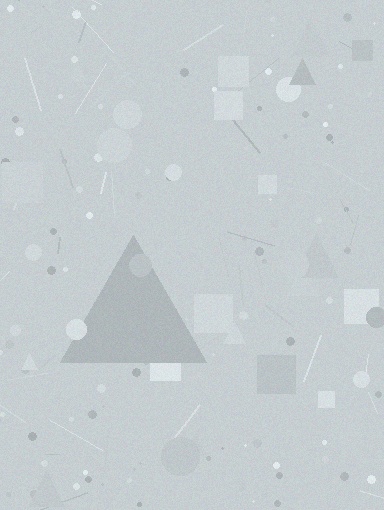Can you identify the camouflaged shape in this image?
The camouflaged shape is a triangle.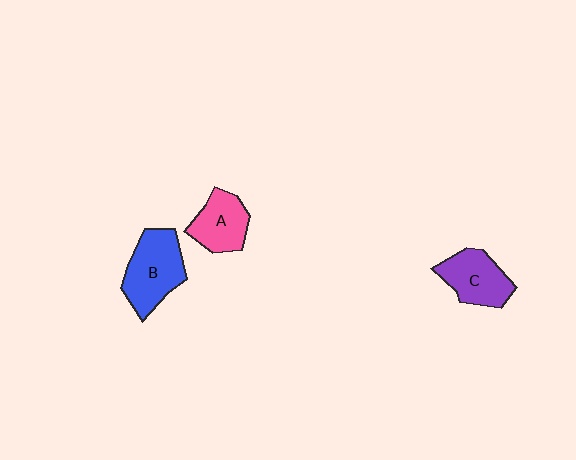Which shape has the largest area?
Shape B (blue).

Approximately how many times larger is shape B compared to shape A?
Approximately 1.4 times.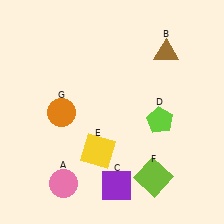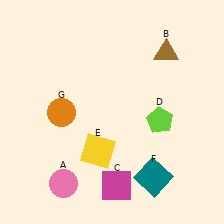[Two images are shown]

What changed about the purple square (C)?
In Image 1, C is purple. In Image 2, it changed to magenta.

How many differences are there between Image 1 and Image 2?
There are 2 differences between the two images.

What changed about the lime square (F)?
In Image 1, F is lime. In Image 2, it changed to teal.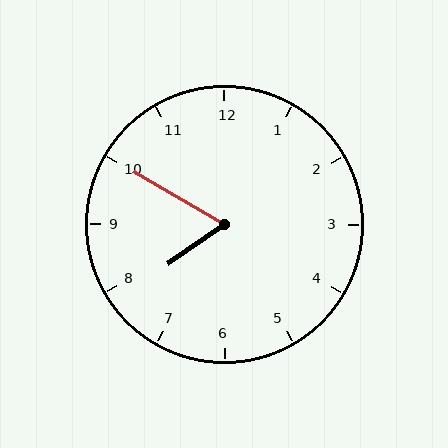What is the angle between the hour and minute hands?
Approximately 65 degrees.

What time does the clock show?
7:50.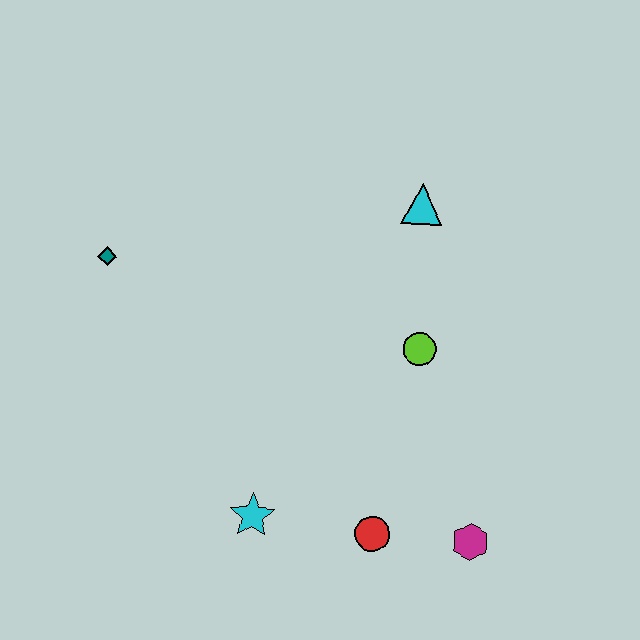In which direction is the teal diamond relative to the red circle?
The teal diamond is to the left of the red circle.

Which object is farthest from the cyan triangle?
The cyan star is farthest from the cyan triangle.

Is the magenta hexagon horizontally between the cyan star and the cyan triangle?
No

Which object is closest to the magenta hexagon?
The red circle is closest to the magenta hexagon.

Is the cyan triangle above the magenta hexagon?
Yes